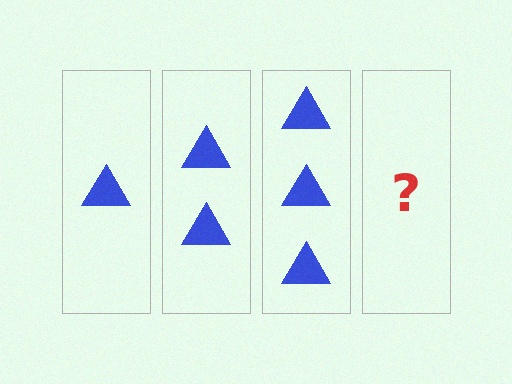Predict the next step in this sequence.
The next step is 4 triangles.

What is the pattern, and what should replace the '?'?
The pattern is that each step adds one more triangle. The '?' should be 4 triangles.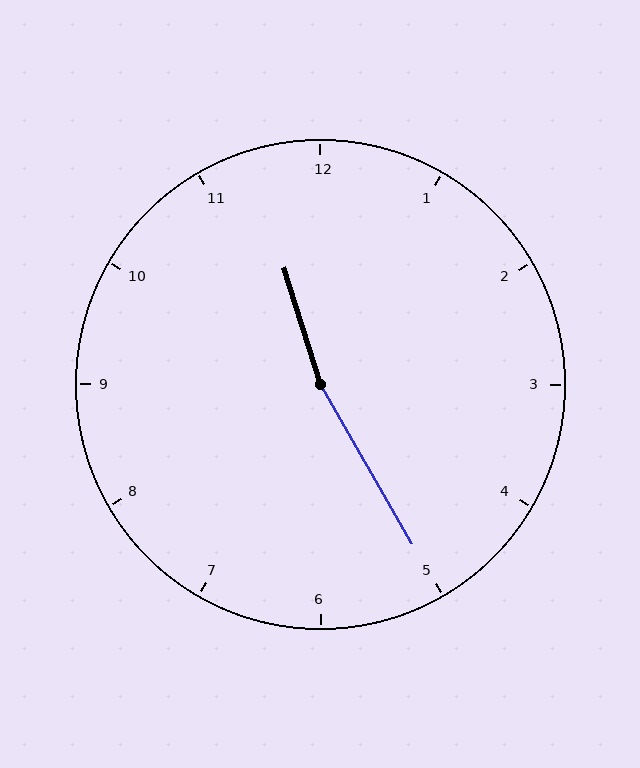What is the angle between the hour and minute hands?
Approximately 168 degrees.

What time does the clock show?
11:25.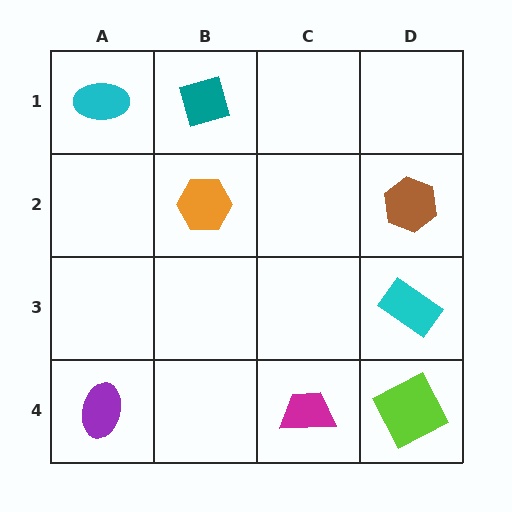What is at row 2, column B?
An orange hexagon.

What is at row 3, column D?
A cyan rectangle.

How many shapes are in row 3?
1 shape.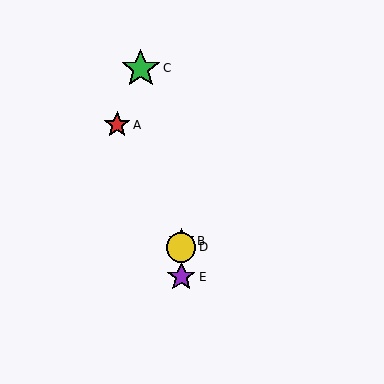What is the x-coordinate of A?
Object A is at x≈117.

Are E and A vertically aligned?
No, E is at x≈181 and A is at x≈117.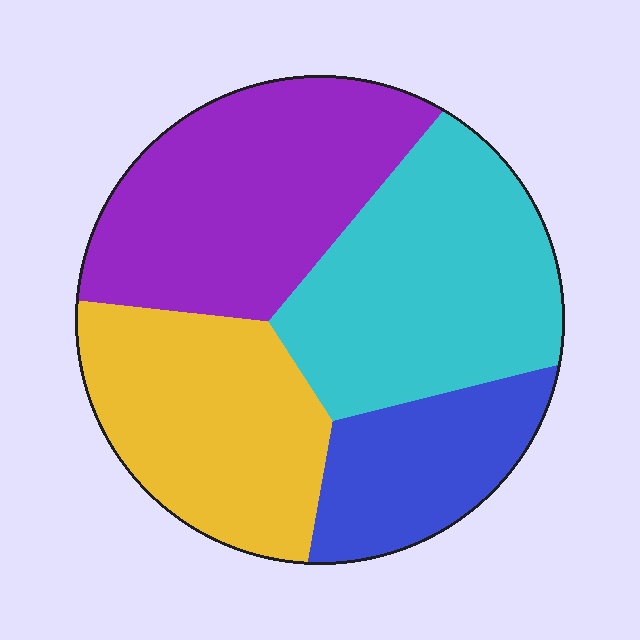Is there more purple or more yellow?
Purple.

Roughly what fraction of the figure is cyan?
Cyan covers about 30% of the figure.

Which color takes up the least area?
Blue, at roughly 15%.